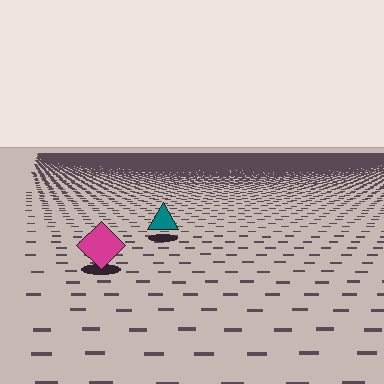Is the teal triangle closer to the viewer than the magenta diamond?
No. The magenta diamond is closer — you can tell from the texture gradient: the ground texture is coarser near it.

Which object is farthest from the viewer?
The teal triangle is farthest from the viewer. It appears smaller and the ground texture around it is denser.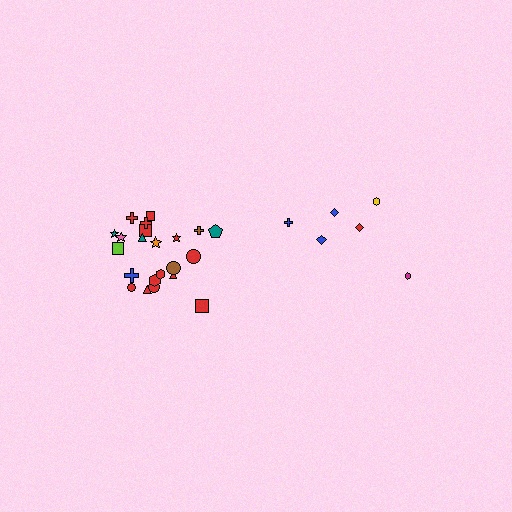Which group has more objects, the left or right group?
The left group.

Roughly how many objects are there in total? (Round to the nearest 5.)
Roughly 30 objects in total.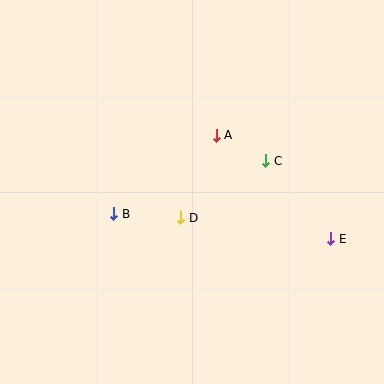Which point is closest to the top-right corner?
Point C is closest to the top-right corner.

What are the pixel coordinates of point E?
Point E is at (331, 239).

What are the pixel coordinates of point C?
Point C is at (266, 161).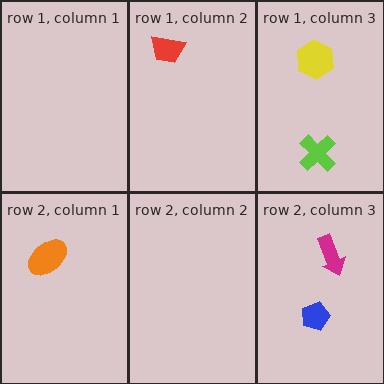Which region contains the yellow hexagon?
The row 1, column 3 region.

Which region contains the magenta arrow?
The row 2, column 3 region.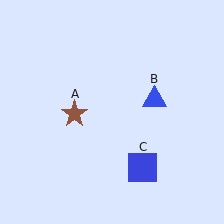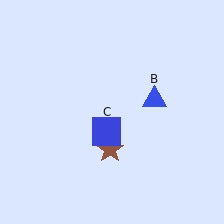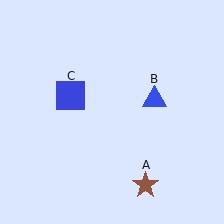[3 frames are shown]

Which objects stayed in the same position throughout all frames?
Blue triangle (object B) remained stationary.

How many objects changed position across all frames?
2 objects changed position: brown star (object A), blue square (object C).